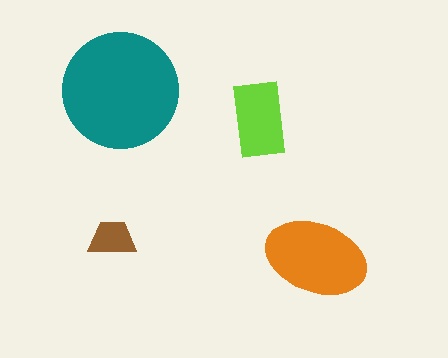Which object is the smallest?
The brown trapezoid.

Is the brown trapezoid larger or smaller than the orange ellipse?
Smaller.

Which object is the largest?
The teal circle.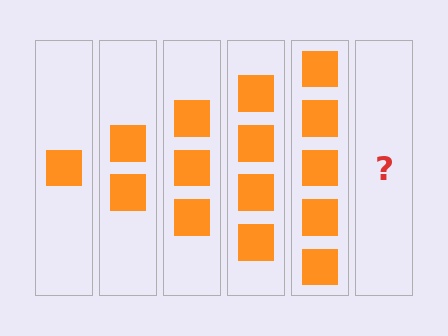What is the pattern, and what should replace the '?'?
The pattern is that each step adds one more square. The '?' should be 6 squares.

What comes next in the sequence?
The next element should be 6 squares.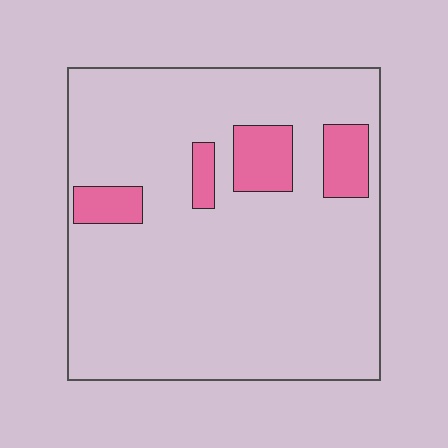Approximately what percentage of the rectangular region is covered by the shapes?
Approximately 10%.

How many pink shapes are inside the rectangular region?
4.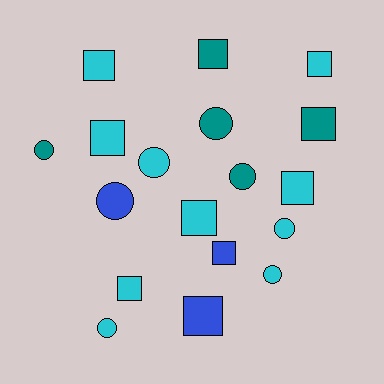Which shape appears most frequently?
Square, with 10 objects.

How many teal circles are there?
There are 3 teal circles.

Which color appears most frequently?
Cyan, with 10 objects.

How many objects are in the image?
There are 18 objects.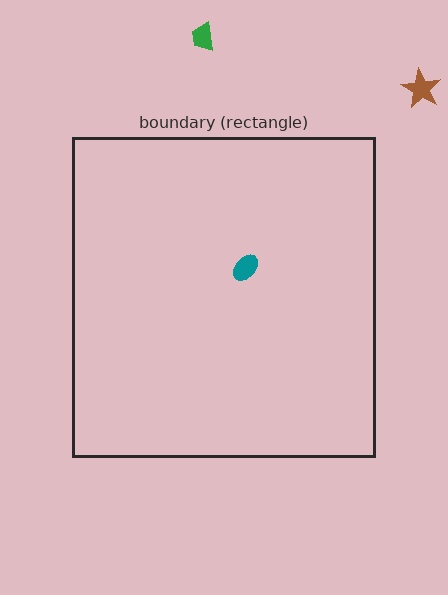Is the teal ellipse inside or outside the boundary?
Inside.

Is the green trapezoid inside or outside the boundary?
Outside.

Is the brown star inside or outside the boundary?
Outside.